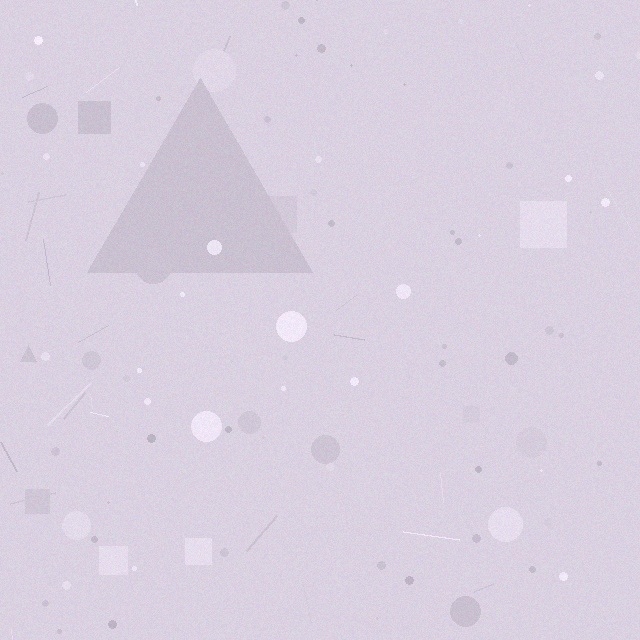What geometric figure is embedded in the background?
A triangle is embedded in the background.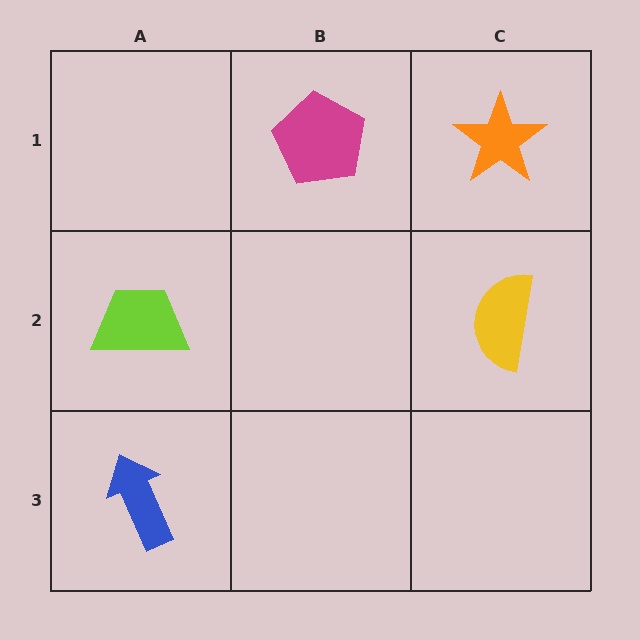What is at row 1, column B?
A magenta pentagon.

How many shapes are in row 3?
1 shape.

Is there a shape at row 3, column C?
No, that cell is empty.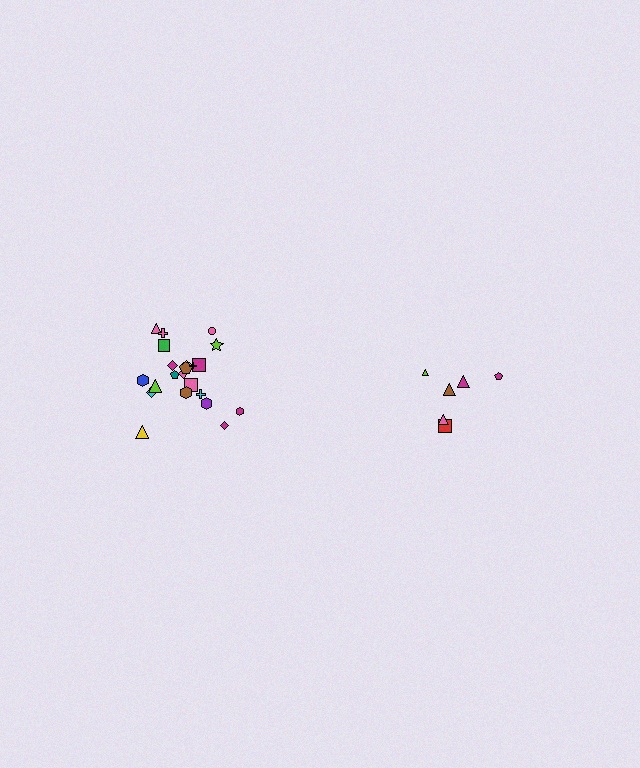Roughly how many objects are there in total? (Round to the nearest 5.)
Roughly 30 objects in total.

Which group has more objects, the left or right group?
The left group.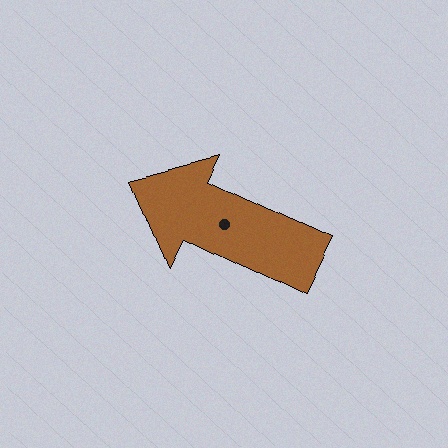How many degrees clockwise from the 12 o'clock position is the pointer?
Approximately 296 degrees.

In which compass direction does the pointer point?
Northwest.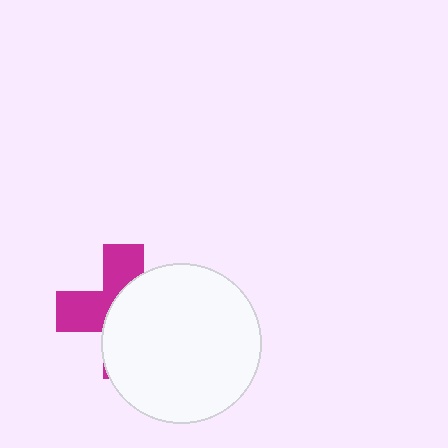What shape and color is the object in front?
The object in front is a white circle.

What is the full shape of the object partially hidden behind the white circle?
The partially hidden object is a magenta cross.